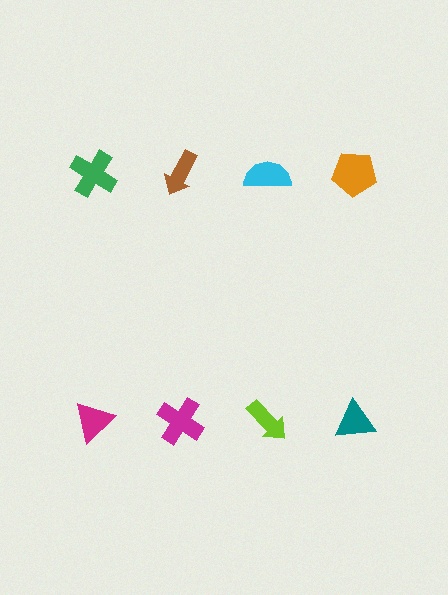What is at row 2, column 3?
A lime arrow.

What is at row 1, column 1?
A green cross.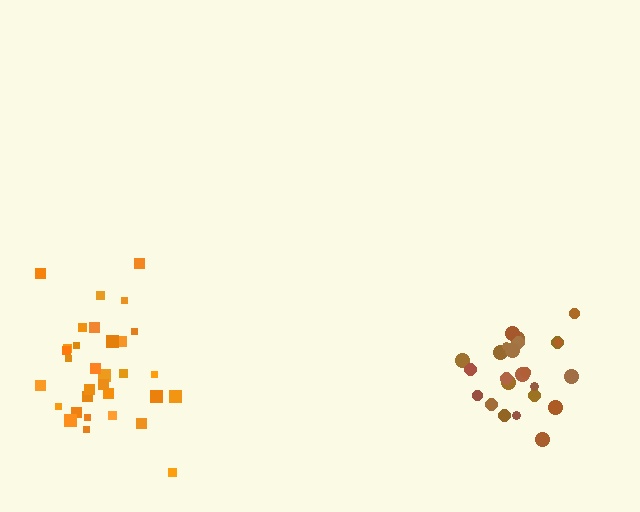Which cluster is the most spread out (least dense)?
Orange.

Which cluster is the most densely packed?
Brown.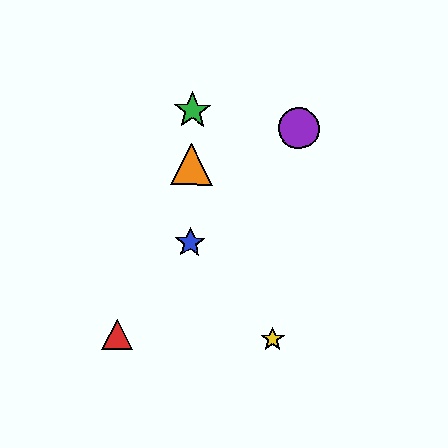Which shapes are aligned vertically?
The blue star, the green star, the orange triangle are aligned vertically.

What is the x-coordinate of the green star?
The green star is at x≈192.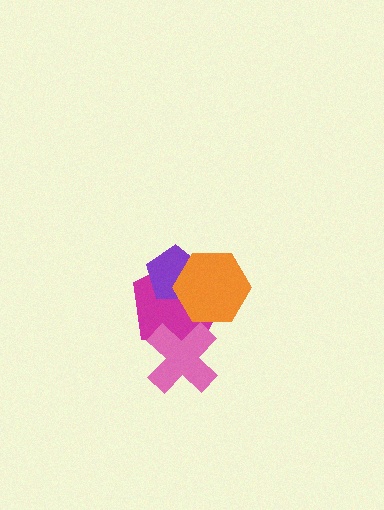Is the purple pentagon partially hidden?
Yes, it is partially covered by another shape.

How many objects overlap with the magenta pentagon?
3 objects overlap with the magenta pentagon.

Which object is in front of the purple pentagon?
The orange hexagon is in front of the purple pentagon.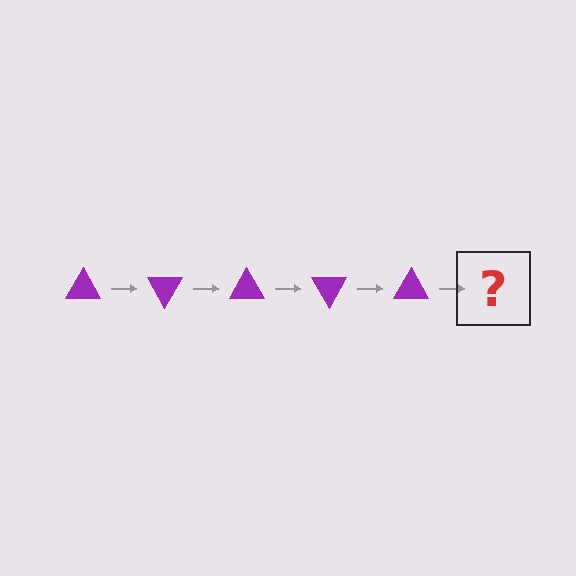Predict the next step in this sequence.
The next step is a purple triangle rotated 300 degrees.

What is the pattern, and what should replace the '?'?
The pattern is that the triangle rotates 60 degrees each step. The '?' should be a purple triangle rotated 300 degrees.